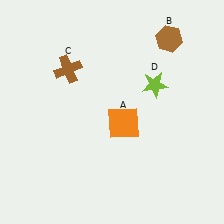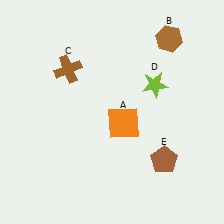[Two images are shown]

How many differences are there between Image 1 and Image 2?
There is 1 difference between the two images.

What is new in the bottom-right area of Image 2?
A brown pentagon (E) was added in the bottom-right area of Image 2.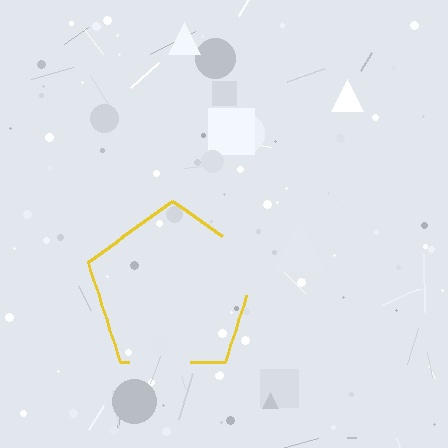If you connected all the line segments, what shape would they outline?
They would outline a pentagon.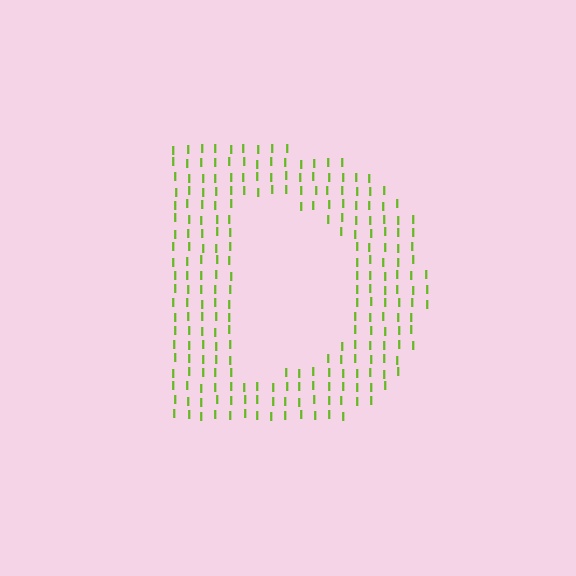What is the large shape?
The large shape is the letter D.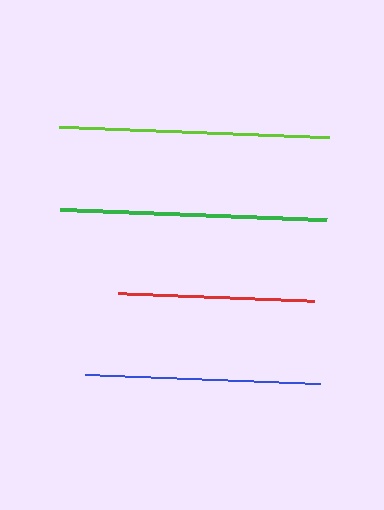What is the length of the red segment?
The red segment is approximately 196 pixels long.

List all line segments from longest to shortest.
From longest to shortest: lime, green, blue, red.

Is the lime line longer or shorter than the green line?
The lime line is longer than the green line.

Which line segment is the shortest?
The red line is the shortest at approximately 196 pixels.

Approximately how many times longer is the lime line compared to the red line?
The lime line is approximately 1.4 times the length of the red line.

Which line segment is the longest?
The lime line is the longest at approximately 270 pixels.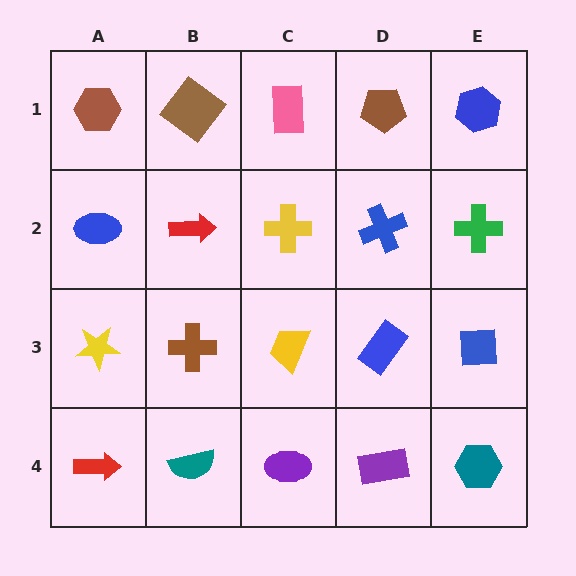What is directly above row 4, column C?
A yellow trapezoid.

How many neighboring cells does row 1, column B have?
3.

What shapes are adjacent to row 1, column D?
A blue cross (row 2, column D), a pink rectangle (row 1, column C), a blue hexagon (row 1, column E).